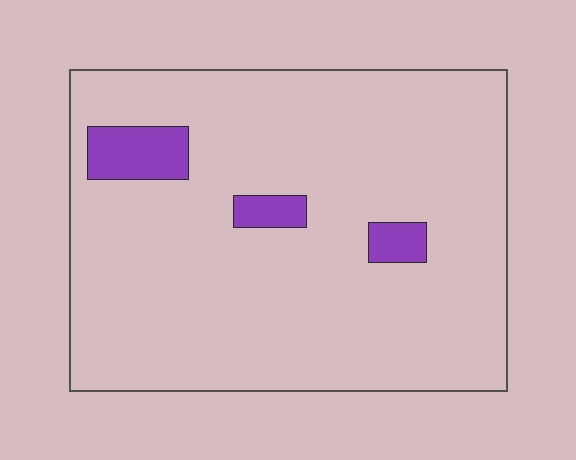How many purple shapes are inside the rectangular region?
3.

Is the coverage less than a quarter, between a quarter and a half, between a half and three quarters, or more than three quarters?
Less than a quarter.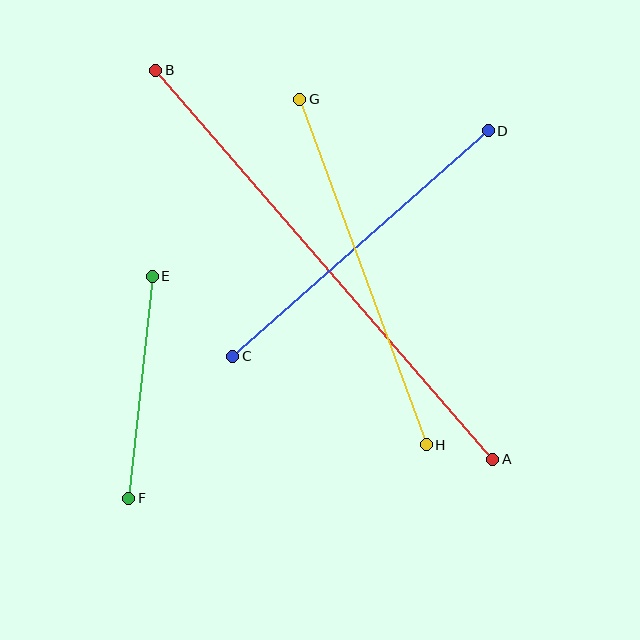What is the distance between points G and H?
The distance is approximately 368 pixels.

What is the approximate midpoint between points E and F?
The midpoint is at approximately (140, 387) pixels.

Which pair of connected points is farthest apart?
Points A and B are farthest apart.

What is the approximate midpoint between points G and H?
The midpoint is at approximately (363, 272) pixels.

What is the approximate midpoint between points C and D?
The midpoint is at approximately (360, 243) pixels.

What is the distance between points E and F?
The distance is approximately 223 pixels.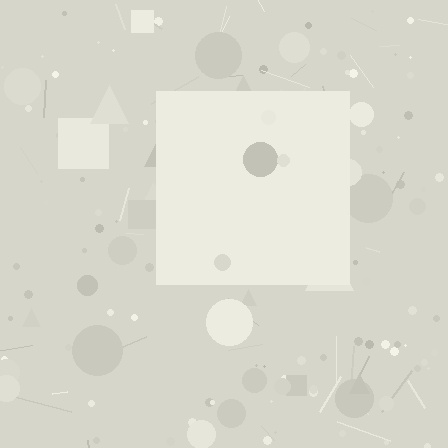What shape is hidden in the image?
A square is hidden in the image.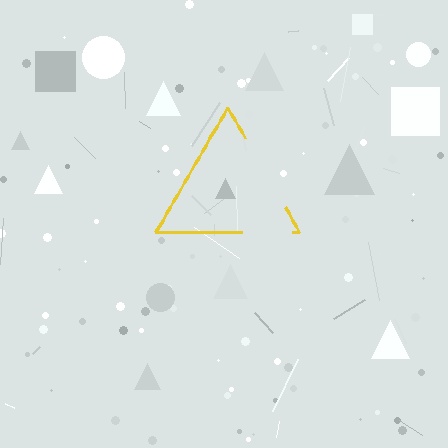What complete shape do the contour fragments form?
The contour fragments form a triangle.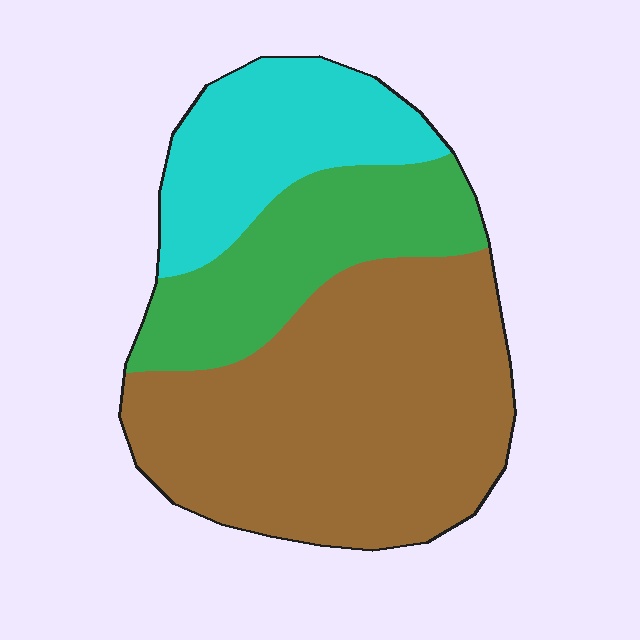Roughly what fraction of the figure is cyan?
Cyan covers 22% of the figure.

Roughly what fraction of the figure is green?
Green covers around 25% of the figure.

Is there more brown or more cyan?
Brown.